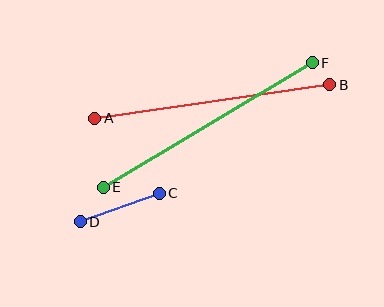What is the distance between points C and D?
The distance is approximately 84 pixels.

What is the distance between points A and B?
The distance is approximately 237 pixels.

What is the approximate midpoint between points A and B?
The midpoint is at approximately (212, 101) pixels.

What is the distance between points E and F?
The distance is approximately 243 pixels.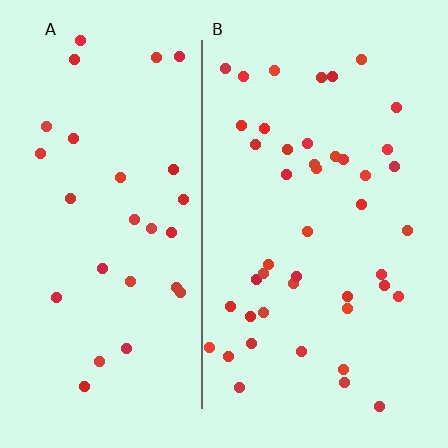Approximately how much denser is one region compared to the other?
Approximately 1.6× — region B over region A.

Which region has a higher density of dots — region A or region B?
B (the right).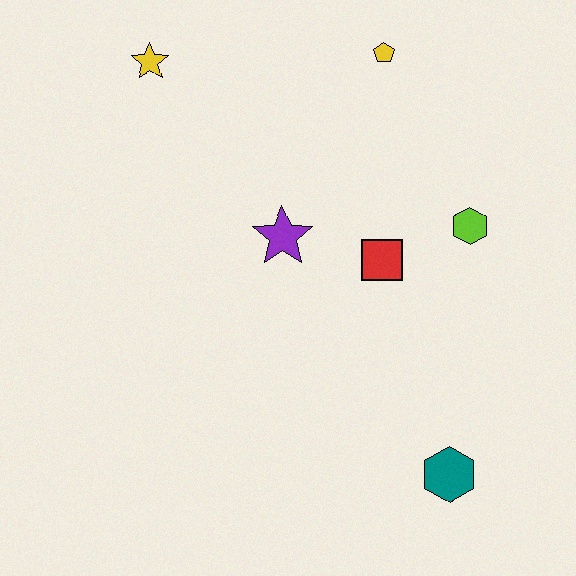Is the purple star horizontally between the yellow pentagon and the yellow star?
Yes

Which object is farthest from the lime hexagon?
The yellow star is farthest from the lime hexagon.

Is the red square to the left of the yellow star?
No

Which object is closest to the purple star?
The red square is closest to the purple star.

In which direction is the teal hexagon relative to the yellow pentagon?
The teal hexagon is below the yellow pentagon.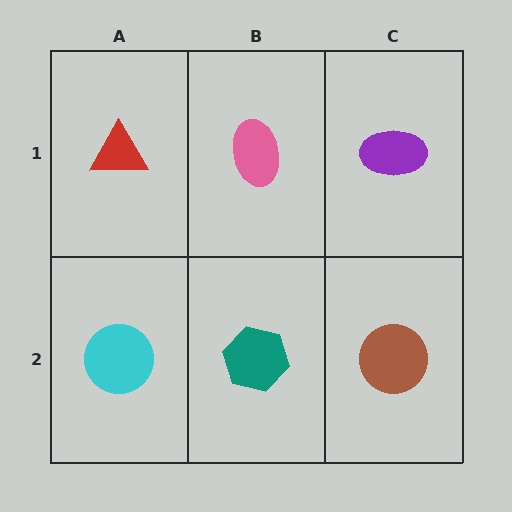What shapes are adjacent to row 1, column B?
A teal hexagon (row 2, column B), a red triangle (row 1, column A), a purple ellipse (row 1, column C).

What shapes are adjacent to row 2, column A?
A red triangle (row 1, column A), a teal hexagon (row 2, column B).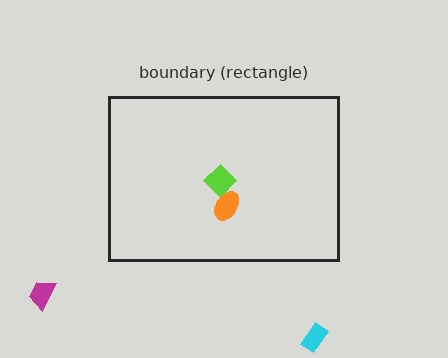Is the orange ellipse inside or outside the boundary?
Inside.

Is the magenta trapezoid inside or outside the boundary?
Outside.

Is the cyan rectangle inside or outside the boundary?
Outside.